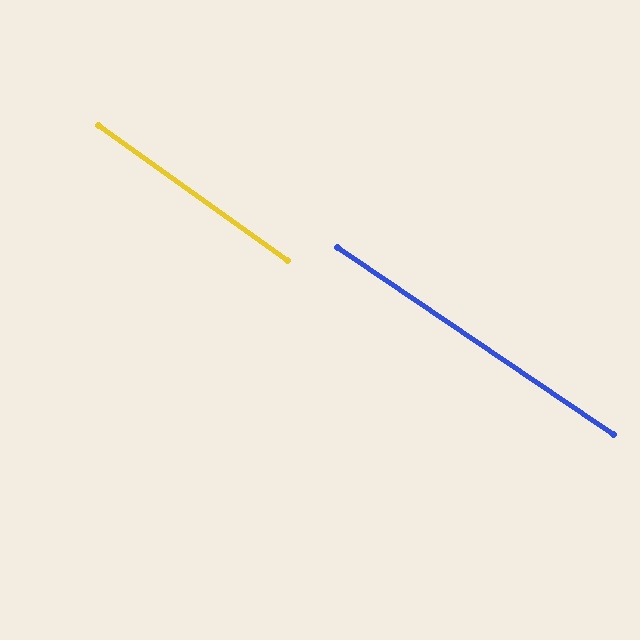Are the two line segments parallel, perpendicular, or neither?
Parallel — their directions differ by only 1.5°.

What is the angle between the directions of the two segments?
Approximately 1 degree.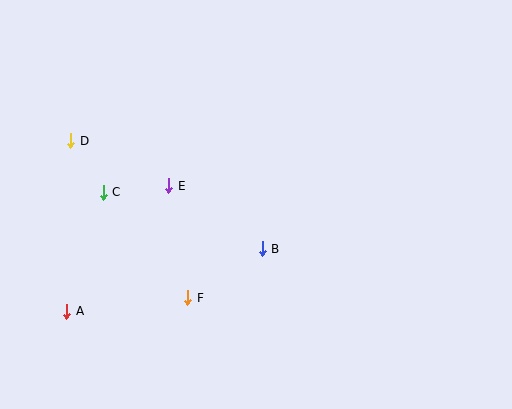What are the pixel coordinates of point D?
Point D is at (71, 141).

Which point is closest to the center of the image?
Point B at (262, 249) is closest to the center.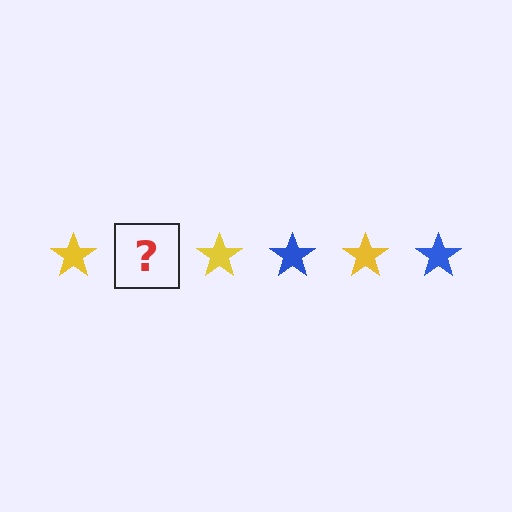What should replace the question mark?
The question mark should be replaced with a blue star.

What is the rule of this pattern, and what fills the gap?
The rule is that the pattern cycles through yellow, blue stars. The gap should be filled with a blue star.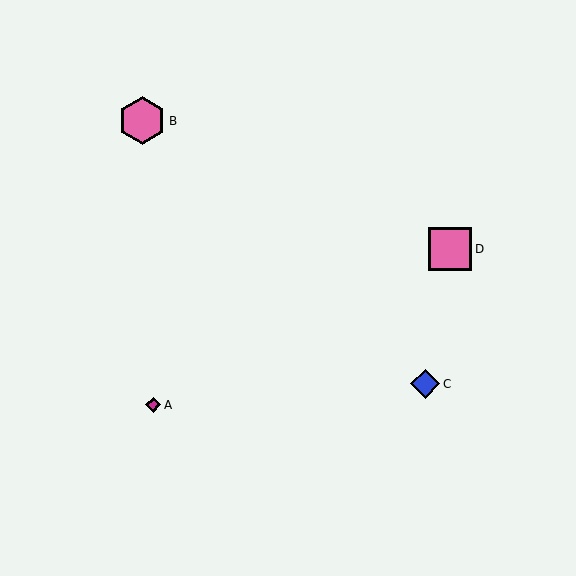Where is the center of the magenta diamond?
The center of the magenta diamond is at (153, 405).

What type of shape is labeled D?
Shape D is a pink square.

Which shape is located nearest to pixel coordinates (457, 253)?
The pink square (labeled D) at (450, 249) is nearest to that location.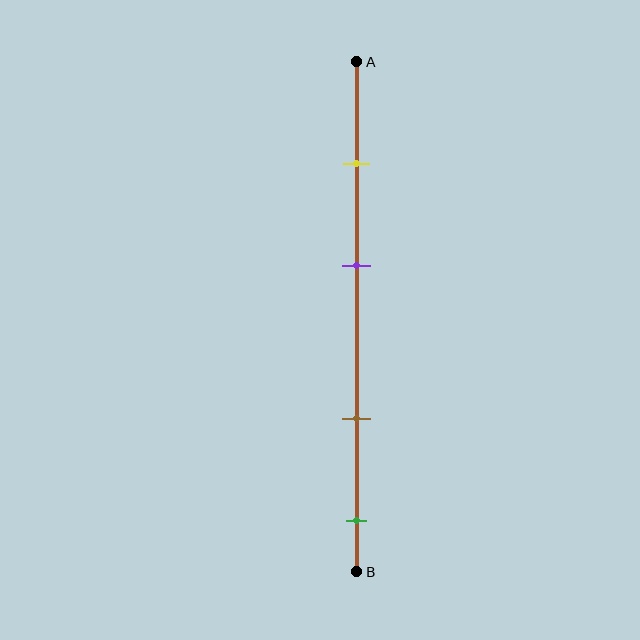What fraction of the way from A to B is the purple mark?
The purple mark is approximately 40% (0.4) of the way from A to B.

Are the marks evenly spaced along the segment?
No, the marks are not evenly spaced.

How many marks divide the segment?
There are 4 marks dividing the segment.